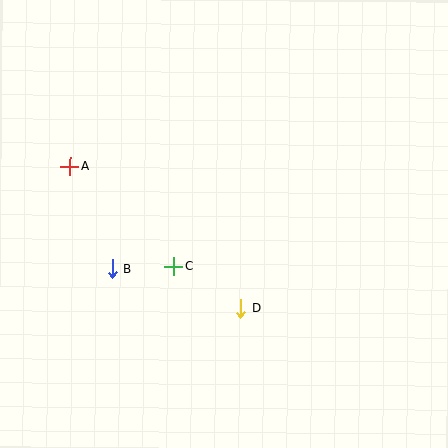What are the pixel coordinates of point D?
Point D is at (241, 308).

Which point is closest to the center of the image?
Point C at (173, 266) is closest to the center.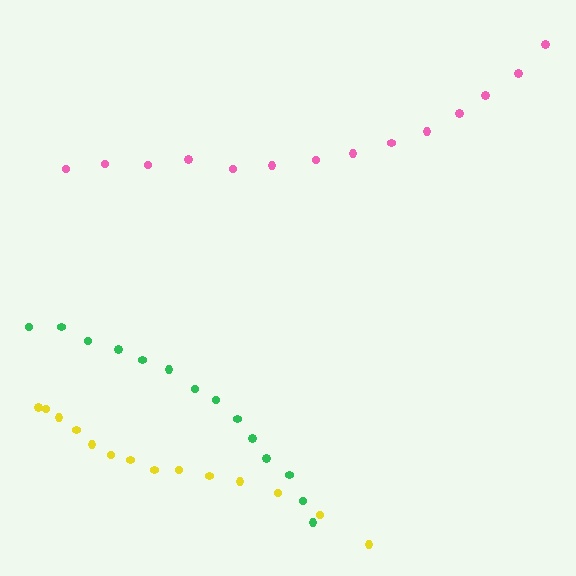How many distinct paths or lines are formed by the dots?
There are 3 distinct paths.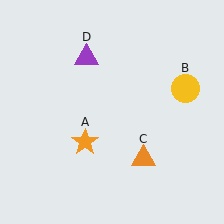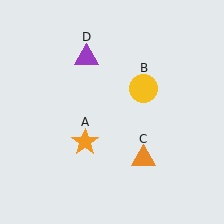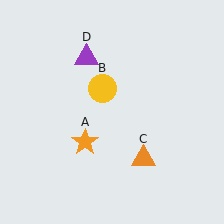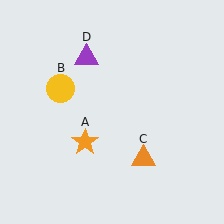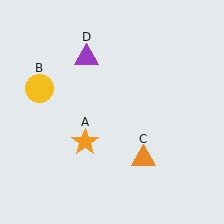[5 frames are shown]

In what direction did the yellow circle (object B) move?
The yellow circle (object B) moved left.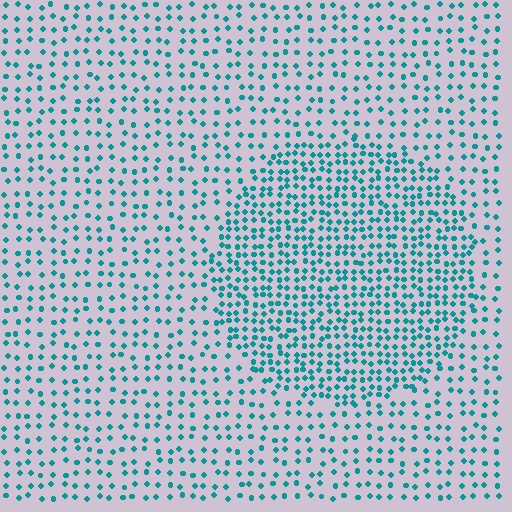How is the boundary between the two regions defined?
The boundary is defined by a change in element density (approximately 2.0x ratio). All elements are the same color, size, and shape.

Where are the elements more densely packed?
The elements are more densely packed inside the circle boundary.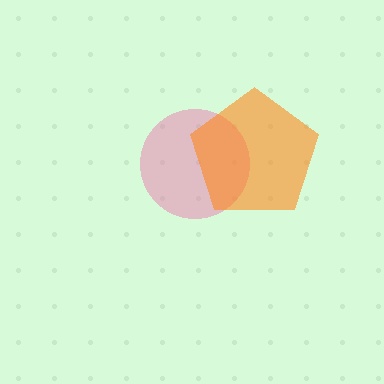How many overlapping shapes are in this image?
There are 2 overlapping shapes in the image.